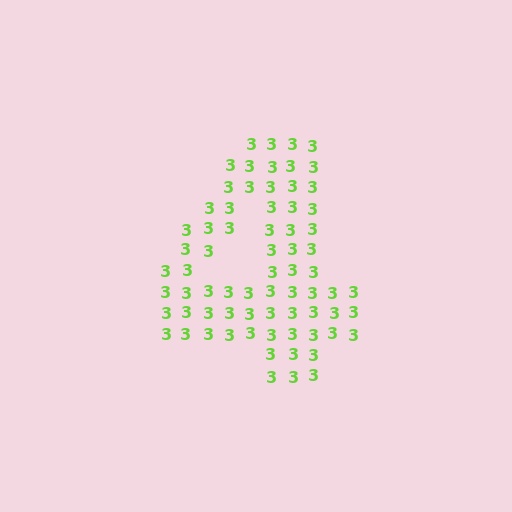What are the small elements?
The small elements are digit 3's.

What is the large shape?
The large shape is the digit 4.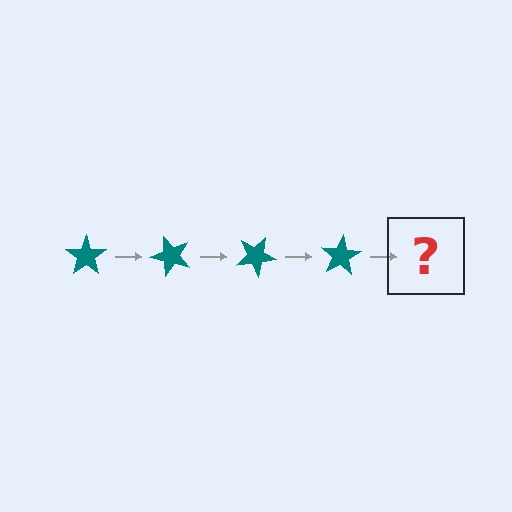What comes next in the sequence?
The next element should be a teal star rotated 200 degrees.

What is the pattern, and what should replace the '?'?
The pattern is that the star rotates 50 degrees each step. The '?' should be a teal star rotated 200 degrees.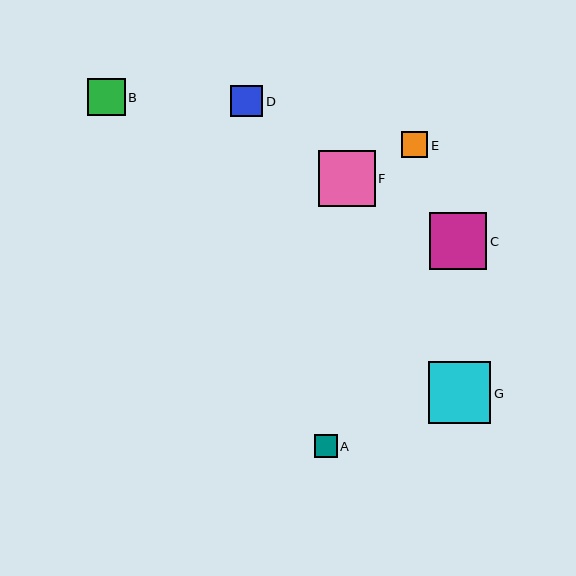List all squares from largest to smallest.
From largest to smallest: G, C, F, B, D, E, A.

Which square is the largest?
Square G is the largest with a size of approximately 62 pixels.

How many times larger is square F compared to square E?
Square F is approximately 2.2 times the size of square E.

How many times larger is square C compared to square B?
Square C is approximately 1.5 times the size of square B.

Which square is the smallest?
Square A is the smallest with a size of approximately 23 pixels.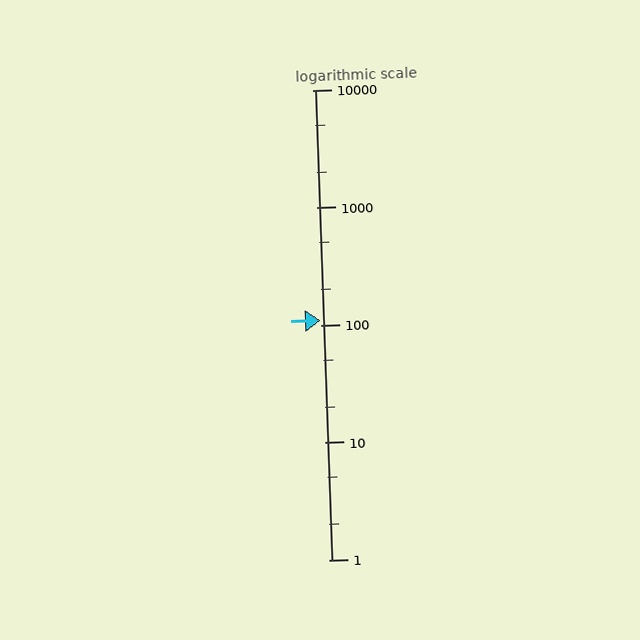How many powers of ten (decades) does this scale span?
The scale spans 4 decades, from 1 to 10000.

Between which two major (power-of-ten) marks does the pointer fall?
The pointer is between 100 and 1000.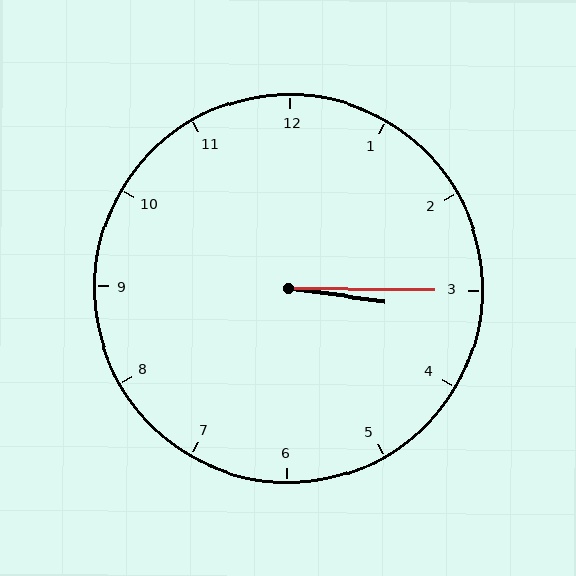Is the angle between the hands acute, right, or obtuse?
It is acute.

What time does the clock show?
3:15.